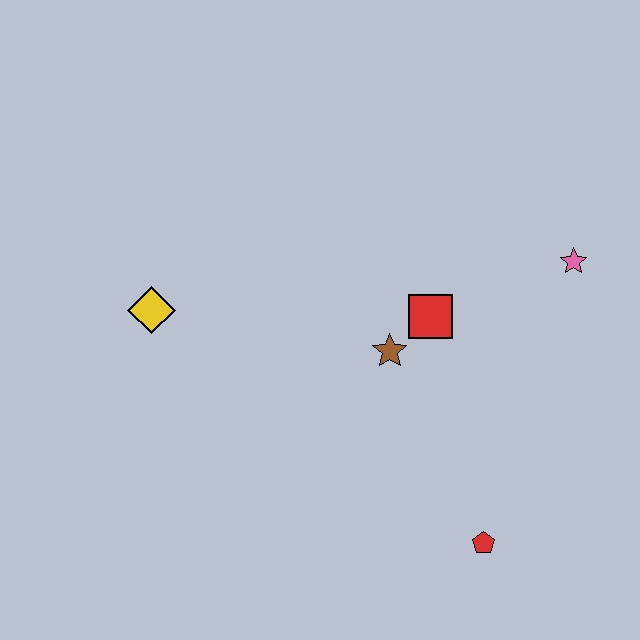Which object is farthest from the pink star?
The yellow diamond is farthest from the pink star.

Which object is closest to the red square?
The brown star is closest to the red square.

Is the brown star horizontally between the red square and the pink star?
No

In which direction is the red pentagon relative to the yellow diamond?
The red pentagon is to the right of the yellow diamond.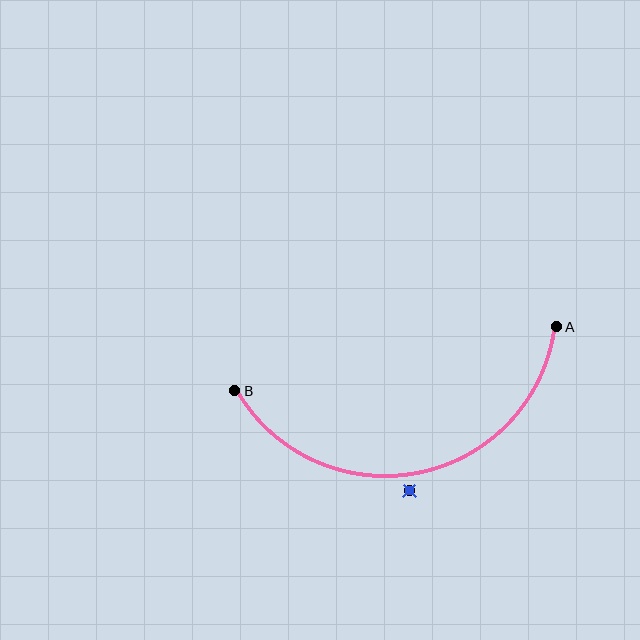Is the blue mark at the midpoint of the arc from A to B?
No — the blue mark does not lie on the arc at all. It sits slightly outside the curve.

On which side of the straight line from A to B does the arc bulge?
The arc bulges below the straight line connecting A and B.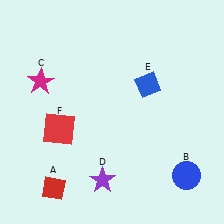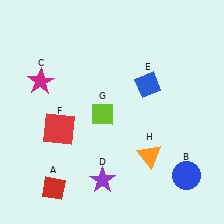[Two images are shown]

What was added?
A lime diamond (G), an orange triangle (H) were added in Image 2.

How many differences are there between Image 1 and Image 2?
There are 2 differences between the two images.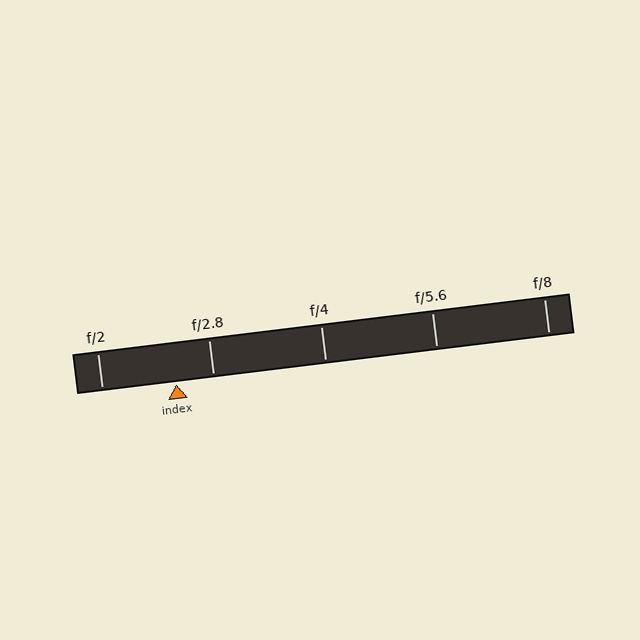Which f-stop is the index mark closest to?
The index mark is closest to f/2.8.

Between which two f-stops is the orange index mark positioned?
The index mark is between f/2 and f/2.8.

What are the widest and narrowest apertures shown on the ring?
The widest aperture shown is f/2 and the narrowest is f/8.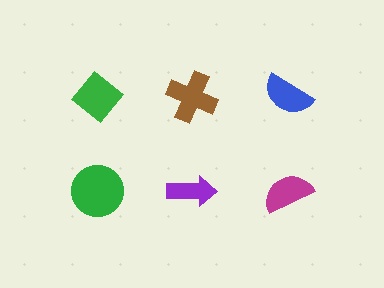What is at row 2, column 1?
A green circle.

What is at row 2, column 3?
A magenta semicircle.